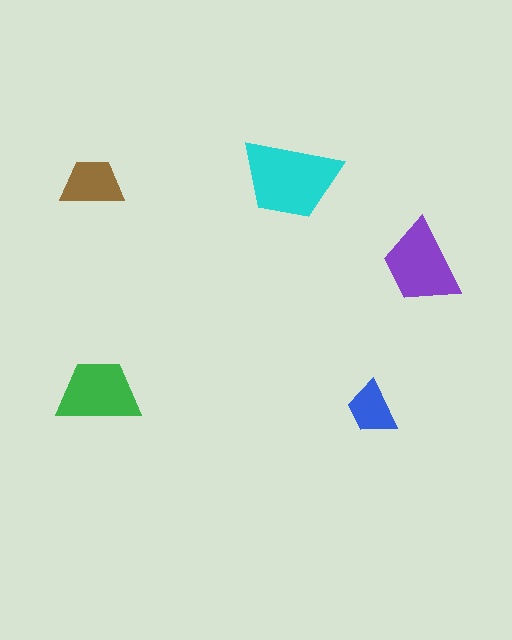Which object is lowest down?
The blue trapezoid is bottommost.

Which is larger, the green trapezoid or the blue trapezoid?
The green one.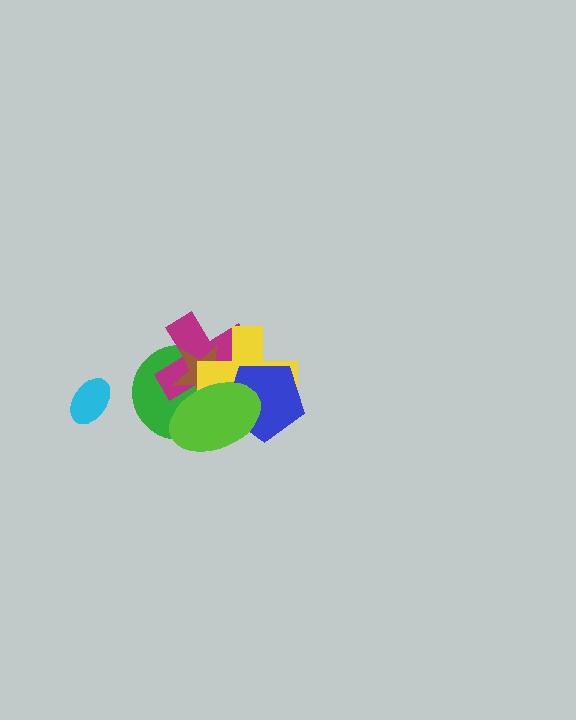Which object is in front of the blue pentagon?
The lime ellipse is in front of the blue pentagon.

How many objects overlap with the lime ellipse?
5 objects overlap with the lime ellipse.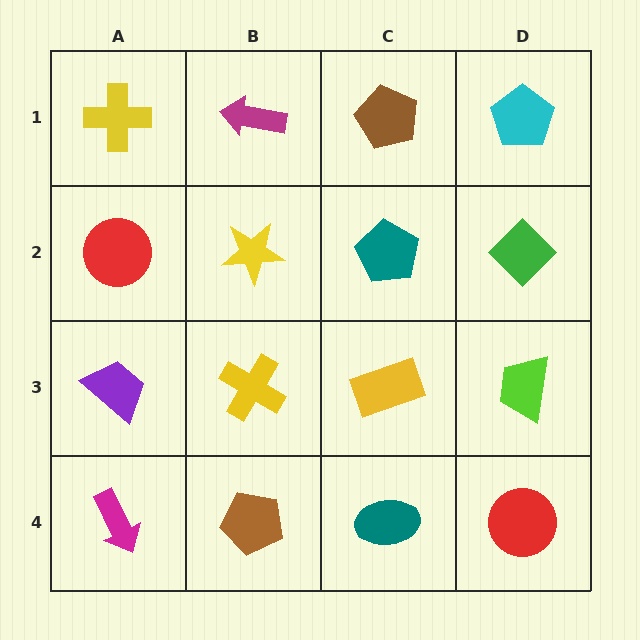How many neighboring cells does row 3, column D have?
3.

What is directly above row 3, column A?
A red circle.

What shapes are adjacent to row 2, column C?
A brown pentagon (row 1, column C), a yellow rectangle (row 3, column C), a yellow star (row 2, column B), a green diamond (row 2, column D).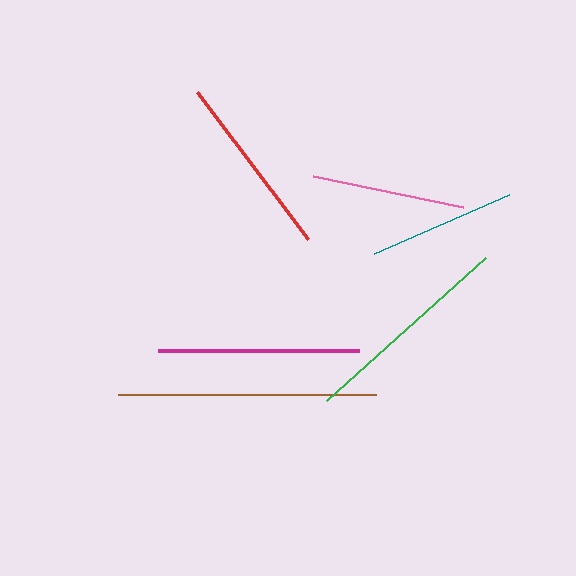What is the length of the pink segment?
The pink segment is approximately 154 pixels long.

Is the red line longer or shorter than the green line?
The green line is longer than the red line.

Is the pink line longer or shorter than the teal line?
The pink line is longer than the teal line.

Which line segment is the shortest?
The teal line is the shortest at approximately 148 pixels.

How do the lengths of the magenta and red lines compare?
The magenta and red lines are approximately the same length.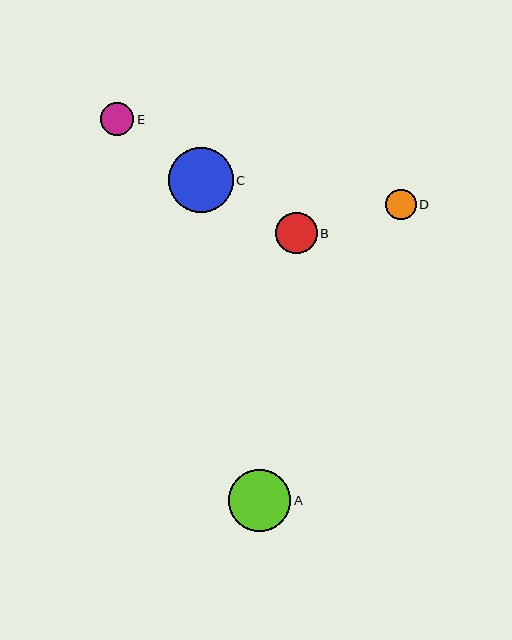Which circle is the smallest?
Circle D is the smallest with a size of approximately 30 pixels.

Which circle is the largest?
Circle C is the largest with a size of approximately 65 pixels.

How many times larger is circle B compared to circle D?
Circle B is approximately 1.4 times the size of circle D.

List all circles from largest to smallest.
From largest to smallest: C, A, B, E, D.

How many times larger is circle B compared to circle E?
Circle B is approximately 1.2 times the size of circle E.